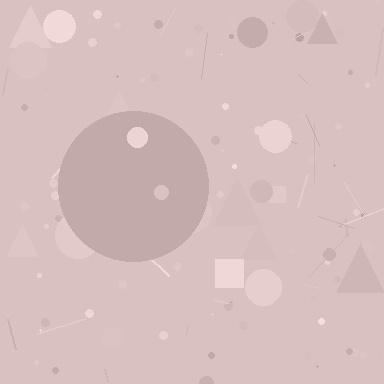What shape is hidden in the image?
A circle is hidden in the image.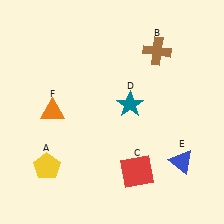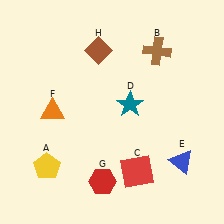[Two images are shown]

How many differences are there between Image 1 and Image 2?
There are 2 differences between the two images.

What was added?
A red hexagon (G), a brown diamond (H) were added in Image 2.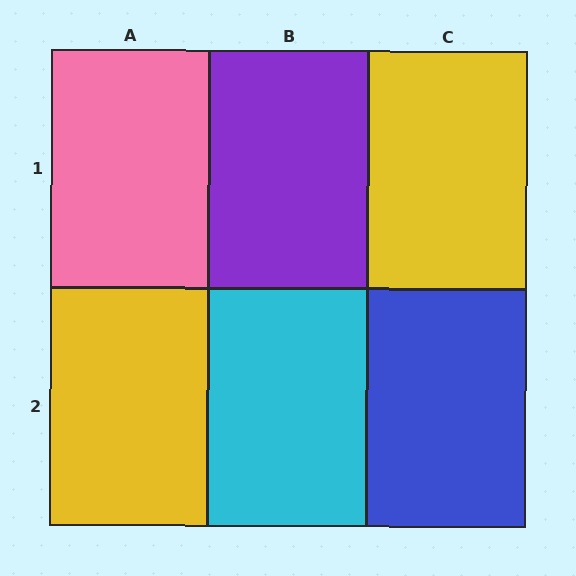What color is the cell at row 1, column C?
Yellow.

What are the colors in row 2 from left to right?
Yellow, cyan, blue.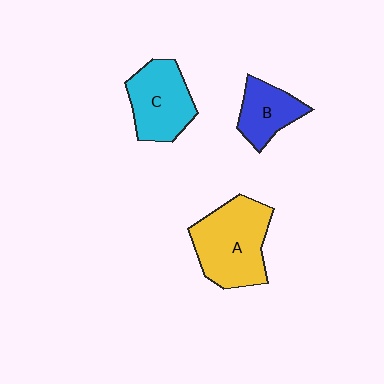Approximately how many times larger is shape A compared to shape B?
Approximately 1.8 times.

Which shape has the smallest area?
Shape B (blue).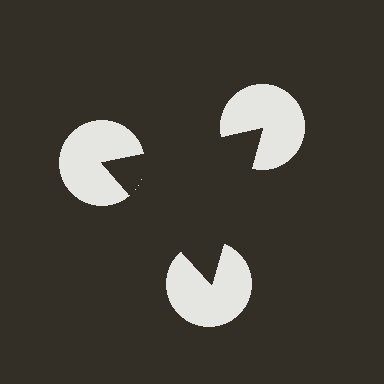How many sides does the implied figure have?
3 sides.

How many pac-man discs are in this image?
There are 3 — one at each vertex of the illusory triangle.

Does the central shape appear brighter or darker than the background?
It typically appears slightly darker than the background, even though no actual brightness change is drawn.